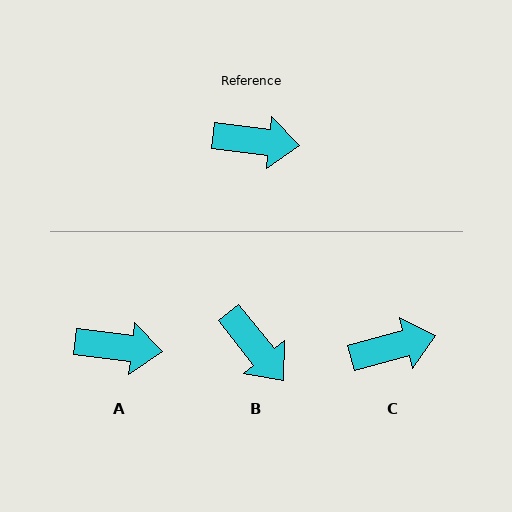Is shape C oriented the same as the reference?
No, it is off by about 21 degrees.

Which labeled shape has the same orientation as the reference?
A.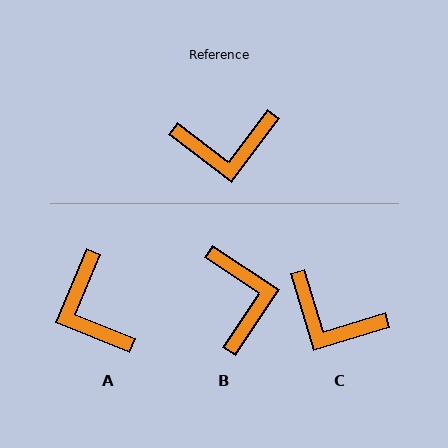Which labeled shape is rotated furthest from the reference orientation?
B, about 93 degrees away.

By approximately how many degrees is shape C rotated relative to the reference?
Approximately 37 degrees clockwise.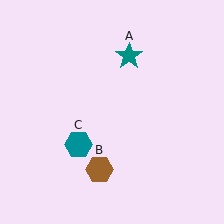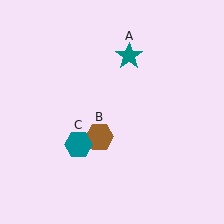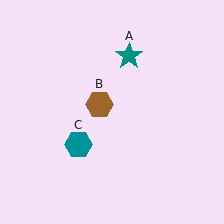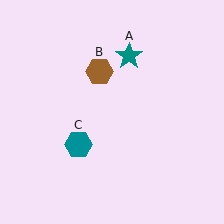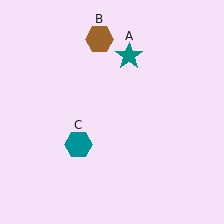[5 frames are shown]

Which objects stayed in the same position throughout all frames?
Teal star (object A) and teal hexagon (object C) remained stationary.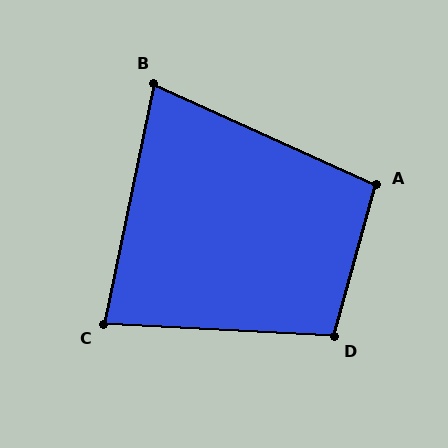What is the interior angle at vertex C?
Approximately 81 degrees (acute).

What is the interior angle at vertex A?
Approximately 99 degrees (obtuse).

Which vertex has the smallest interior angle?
B, at approximately 77 degrees.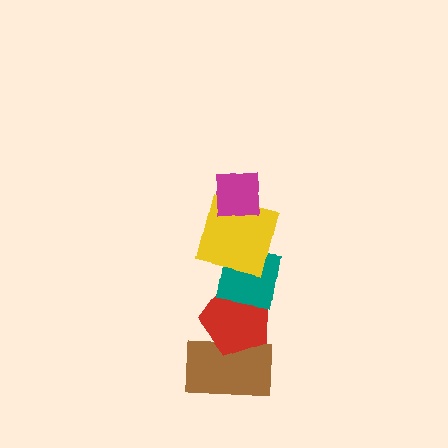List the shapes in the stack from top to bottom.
From top to bottom: the magenta square, the yellow square, the teal square, the red pentagon, the brown rectangle.